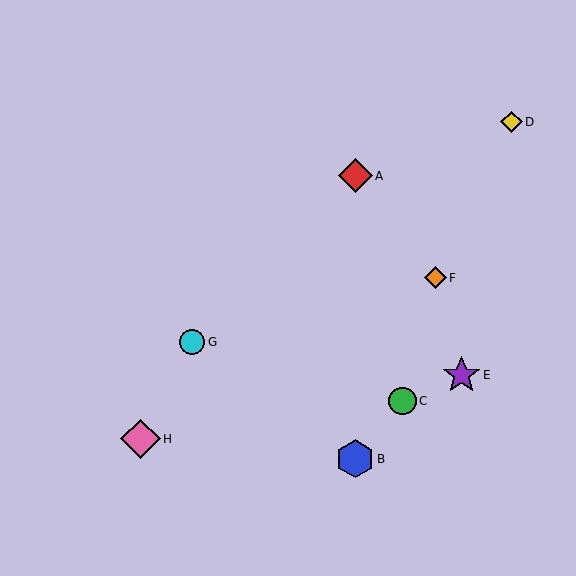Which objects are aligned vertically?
Objects A, B are aligned vertically.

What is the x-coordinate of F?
Object F is at x≈435.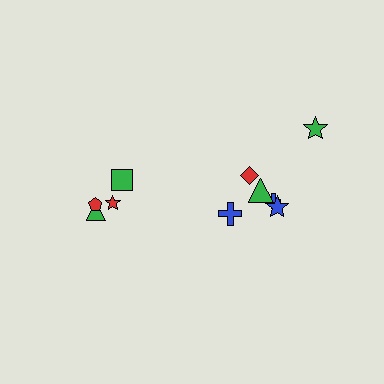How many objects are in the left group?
There are 4 objects.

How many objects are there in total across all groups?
There are 10 objects.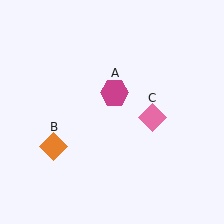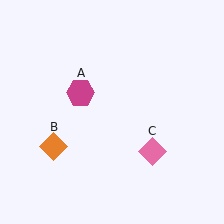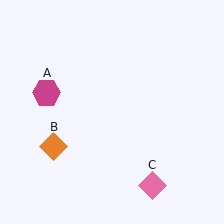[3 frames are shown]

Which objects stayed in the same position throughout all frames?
Orange diamond (object B) remained stationary.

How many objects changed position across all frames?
2 objects changed position: magenta hexagon (object A), pink diamond (object C).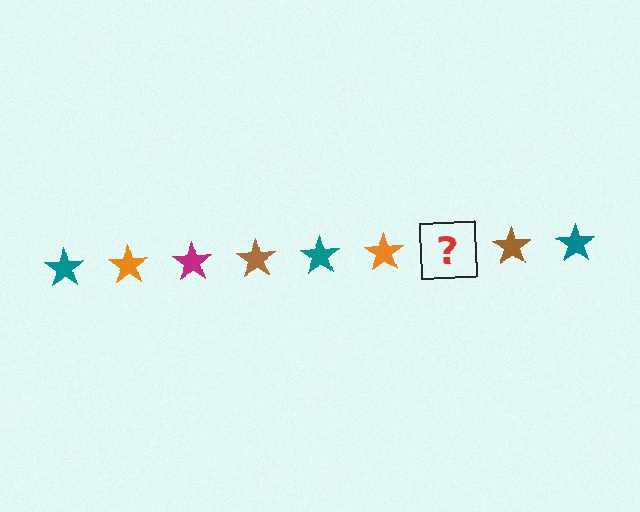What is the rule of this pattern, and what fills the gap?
The rule is that the pattern cycles through teal, orange, magenta, brown stars. The gap should be filled with a magenta star.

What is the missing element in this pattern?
The missing element is a magenta star.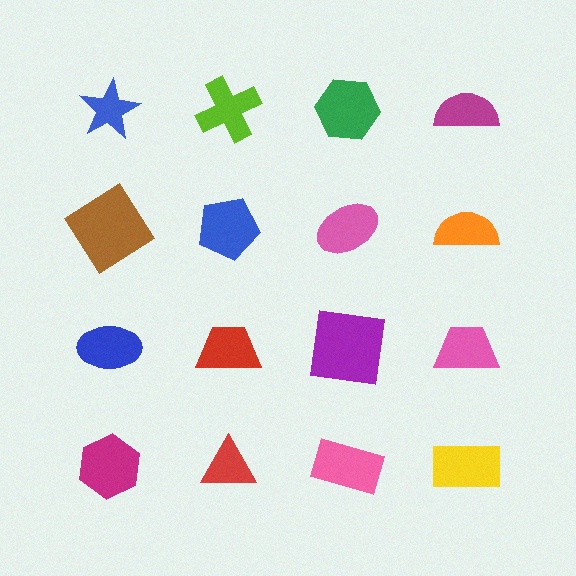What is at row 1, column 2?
A lime cross.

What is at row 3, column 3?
A purple square.